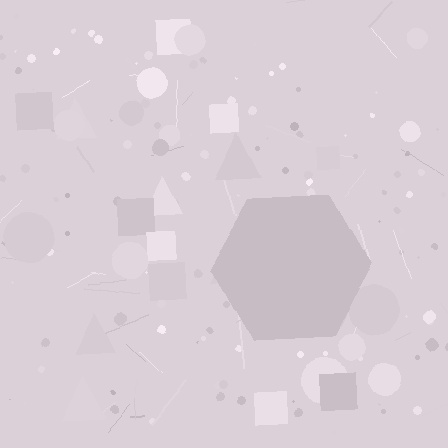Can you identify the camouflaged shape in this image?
The camouflaged shape is a hexagon.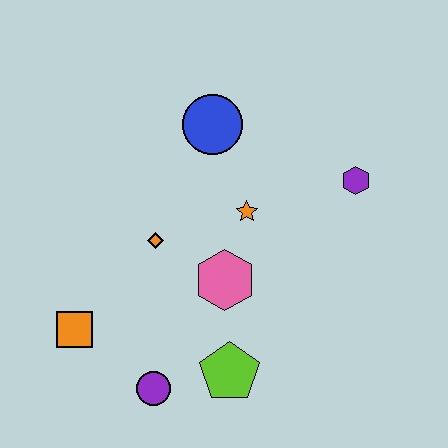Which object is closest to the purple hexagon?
The orange star is closest to the purple hexagon.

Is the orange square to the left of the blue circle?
Yes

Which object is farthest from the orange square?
The purple hexagon is farthest from the orange square.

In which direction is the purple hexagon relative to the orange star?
The purple hexagon is to the right of the orange star.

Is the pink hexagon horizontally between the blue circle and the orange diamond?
No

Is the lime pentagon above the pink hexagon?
No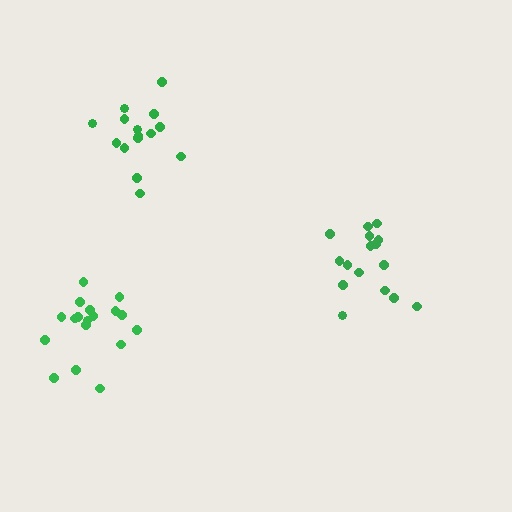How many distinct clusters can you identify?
There are 3 distinct clusters.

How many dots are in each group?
Group 1: 15 dots, Group 2: 16 dots, Group 3: 18 dots (49 total).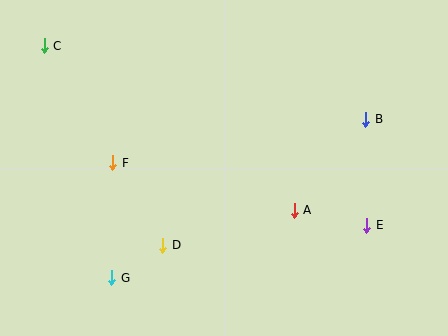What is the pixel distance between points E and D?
The distance between E and D is 205 pixels.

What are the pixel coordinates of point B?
Point B is at (366, 119).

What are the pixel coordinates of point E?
Point E is at (367, 225).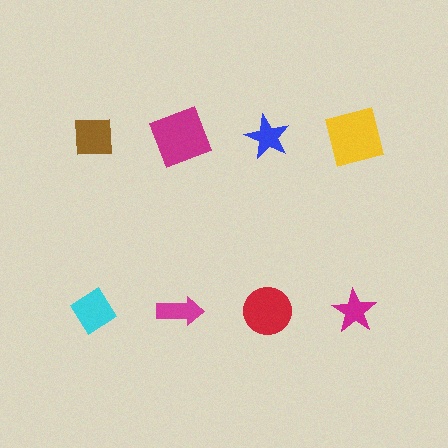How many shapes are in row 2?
4 shapes.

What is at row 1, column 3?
A blue star.